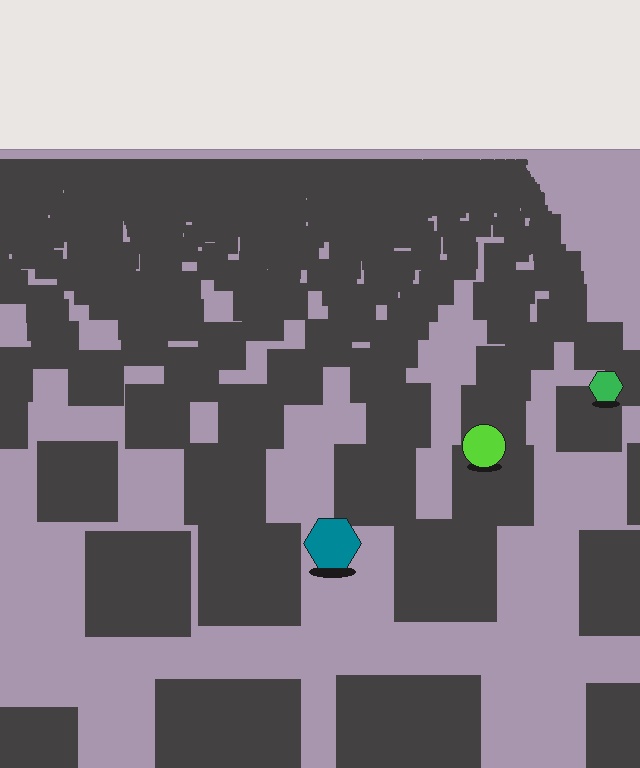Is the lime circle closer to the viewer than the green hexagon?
Yes. The lime circle is closer — you can tell from the texture gradient: the ground texture is coarser near it.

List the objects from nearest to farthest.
From nearest to farthest: the teal hexagon, the lime circle, the green hexagon.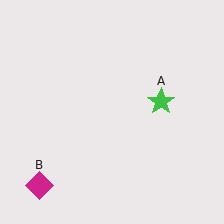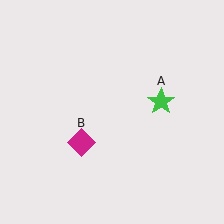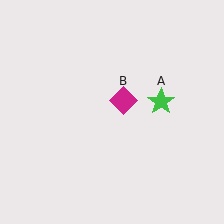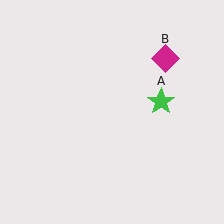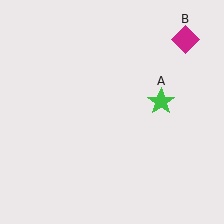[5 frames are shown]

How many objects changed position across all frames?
1 object changed position: magenta diamond (object B).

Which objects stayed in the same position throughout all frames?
Green star (object A) remained stationary.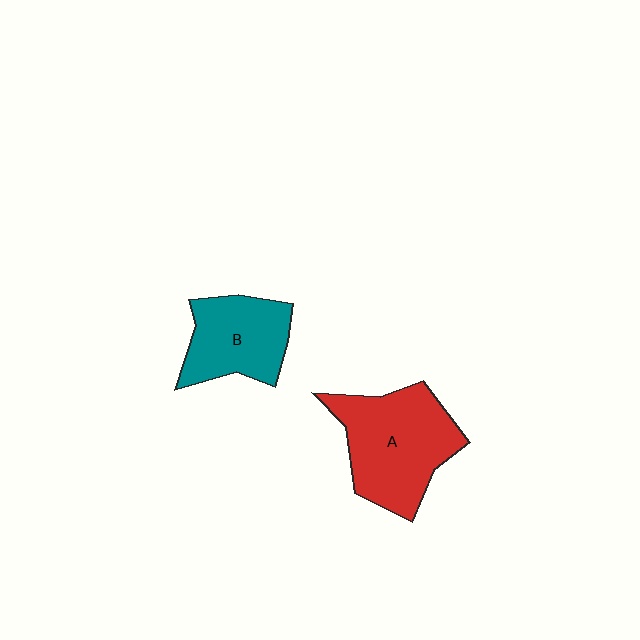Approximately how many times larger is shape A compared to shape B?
Approximately 1.4 times.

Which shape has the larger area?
Shape A (red).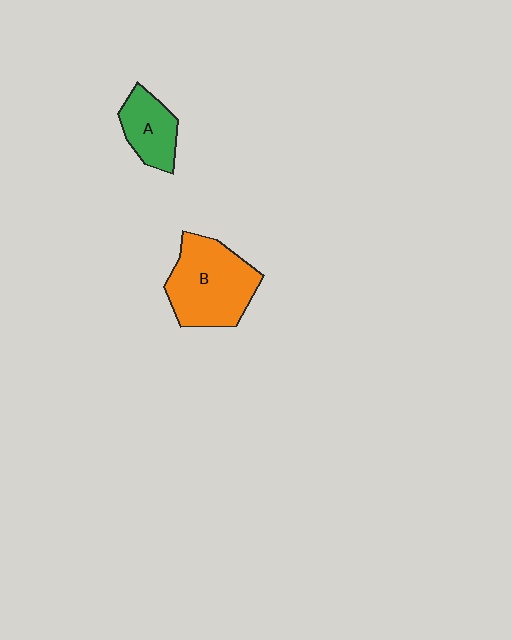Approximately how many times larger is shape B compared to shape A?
Approximately 1.9 times.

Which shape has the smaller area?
Shape A (green).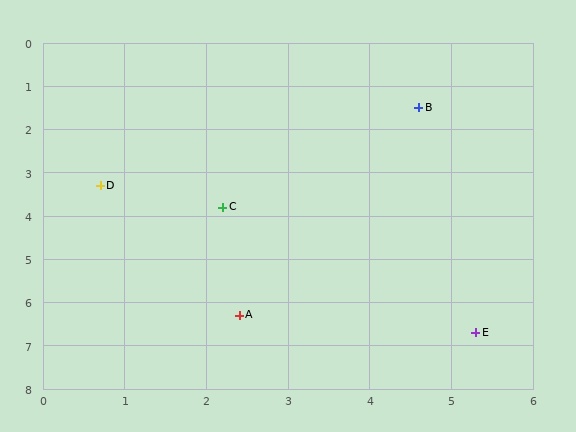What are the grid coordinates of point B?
Point B is at approximately (4.6, 1.5).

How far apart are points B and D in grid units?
Points B and D are about 4.3 grid units apart.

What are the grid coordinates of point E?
Point E is at approximately (5.3, 6.7).